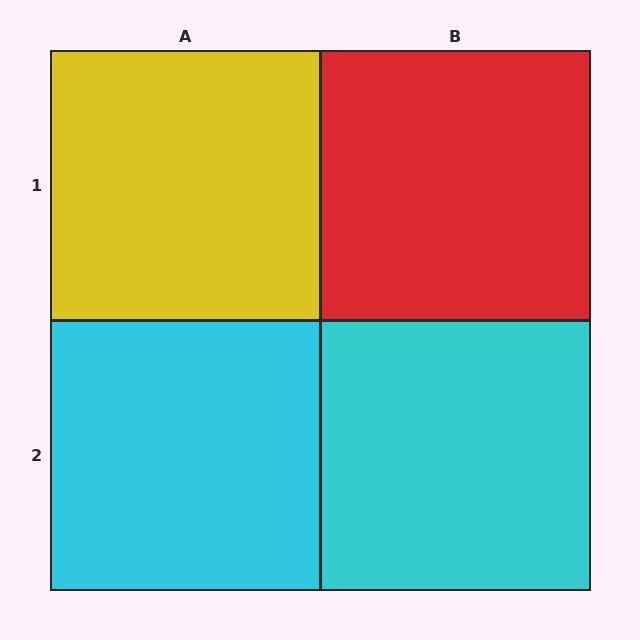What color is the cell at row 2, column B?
Cyan.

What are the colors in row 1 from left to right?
Yellow, red.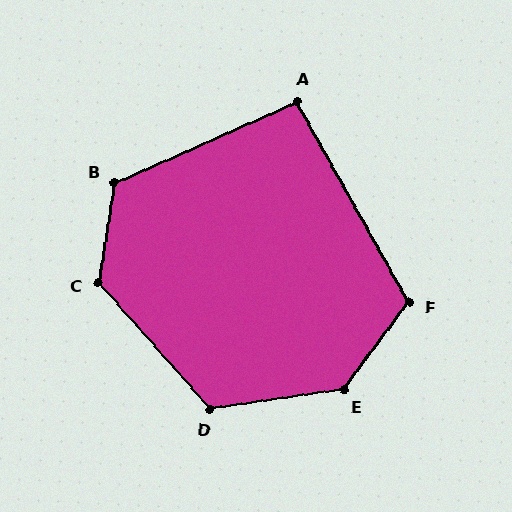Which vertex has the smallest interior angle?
A, at approximately 95 degrees.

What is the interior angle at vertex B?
Approximately 123 degrees (obtuse).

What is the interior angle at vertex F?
Approximately 114 degrees (obtuse).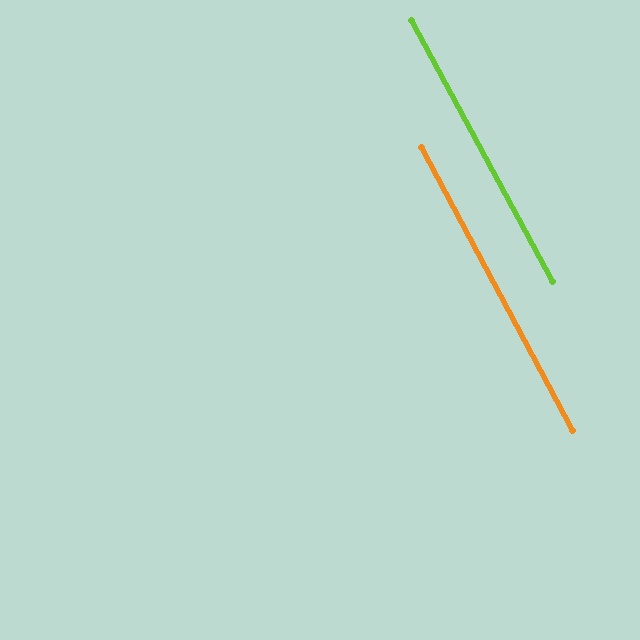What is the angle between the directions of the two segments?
Approximately 0 degrees.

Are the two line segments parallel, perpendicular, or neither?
Parallel — their directions differ by only 0.4°.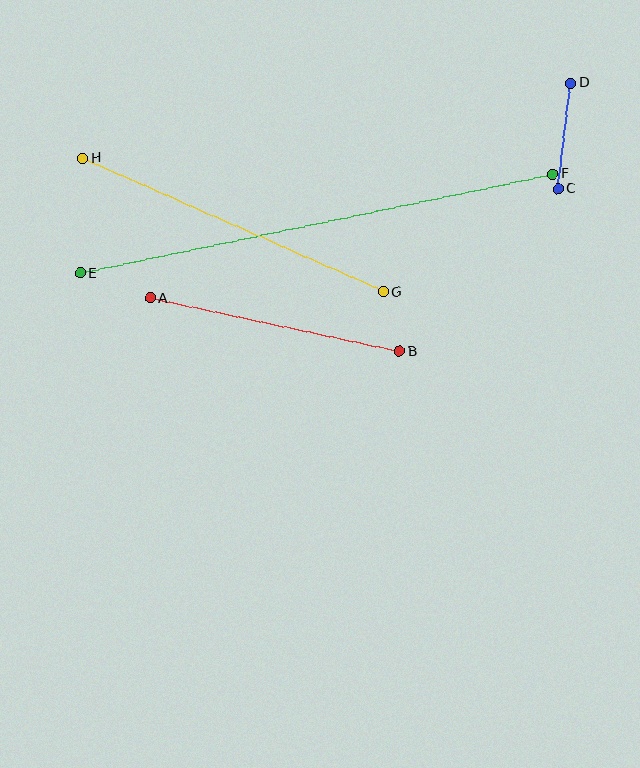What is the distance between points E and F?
The distance is approximately 483 pixels.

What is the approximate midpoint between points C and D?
The midpoint is at approximately (565, 136) pixels.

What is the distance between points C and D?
The distance is approximately 107 pixels.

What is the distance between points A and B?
The distance is approximately 255 pixels.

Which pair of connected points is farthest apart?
Points E and F are farthest apart.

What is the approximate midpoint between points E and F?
The midpoint is at approximately (317, 223) pixels.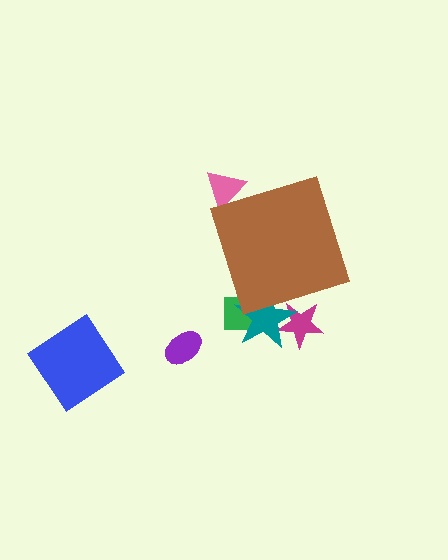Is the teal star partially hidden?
Yes, the teal star is partially hidden behind the brown diamond.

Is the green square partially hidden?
Yes, the green square is partially hidden behind the brown diamond.